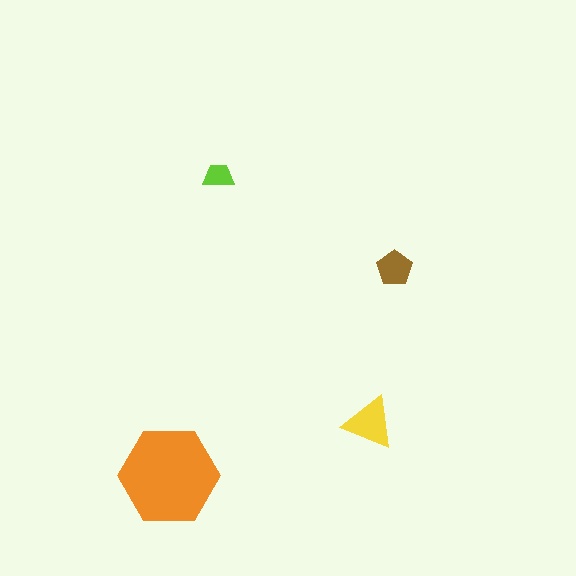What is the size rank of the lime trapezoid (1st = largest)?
4th.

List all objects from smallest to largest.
The lime trapezoid, the brown pentagon, the yellow triangle, the orange hexagon.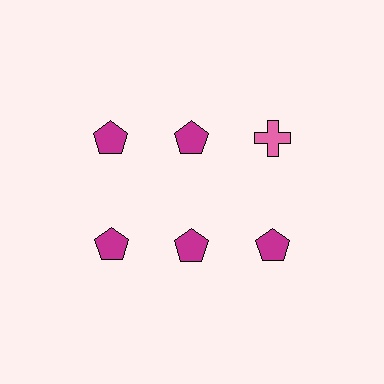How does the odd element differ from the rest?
It differs in both color (pink instead of magenta) and shape (cross instead of pentagon).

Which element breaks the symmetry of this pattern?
The pink cross in the top row, center column breaks the symmetry. All other shapes are magenta pentagons.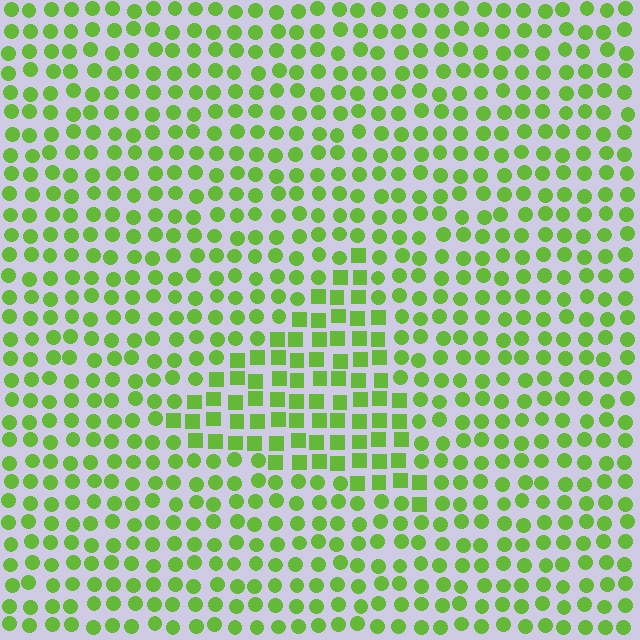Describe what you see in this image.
The image is filled with small lime elements arranged in a uniform grid. A triangle-shaped region contains squares, while the surrounding area contains circles. The boundary is defined purely by the change in element shape.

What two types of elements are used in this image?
The image uses squares inside the triangle region and circles outside it.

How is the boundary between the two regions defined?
The boundary is defined by a change in element shape: squares inside vs. circles outside. All elements share the same color and spacing.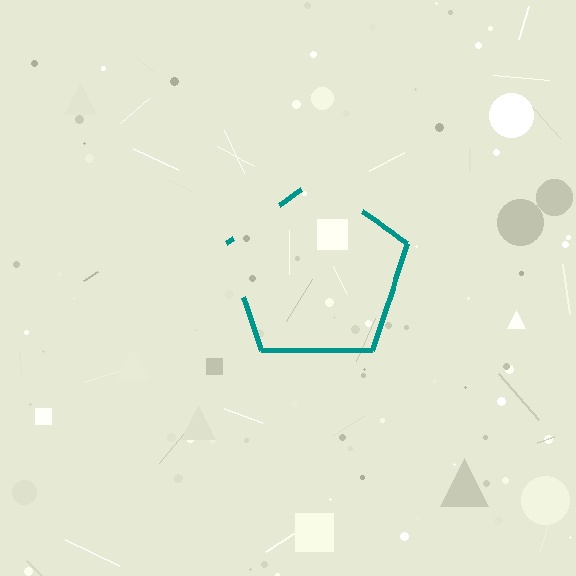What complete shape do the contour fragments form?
The contour fragments form a pentagon.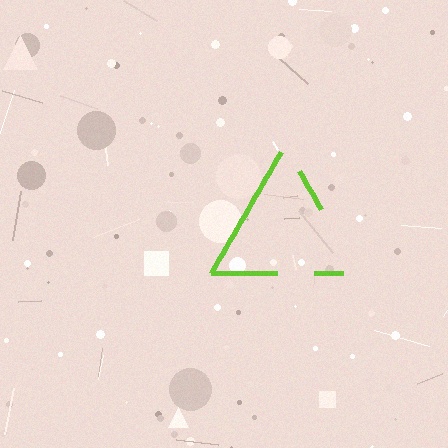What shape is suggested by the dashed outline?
The dashed outline suggests a triangle.